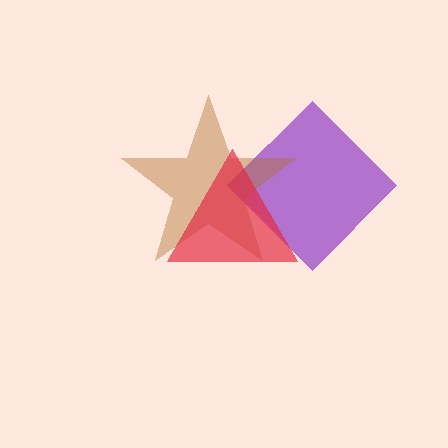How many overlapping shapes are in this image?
There are 3 overlapping shapes in the image.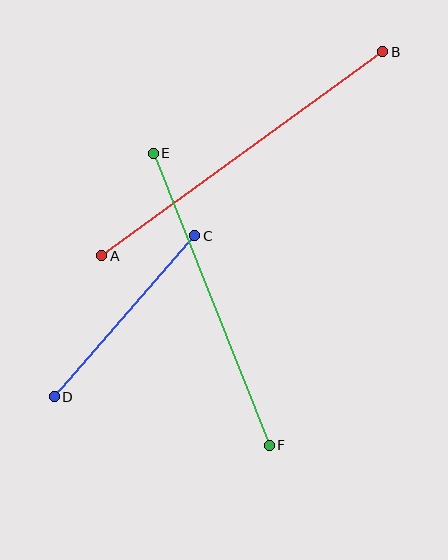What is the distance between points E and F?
The distance is approximately 314 pixels.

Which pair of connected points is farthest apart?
Points A and B are farthest apart.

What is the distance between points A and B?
The distance is approximately 347 pixels.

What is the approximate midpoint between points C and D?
The midpoint is at approximately (125, 316) pixels.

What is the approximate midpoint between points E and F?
The midpoint is at approximately (211, 299) pixels.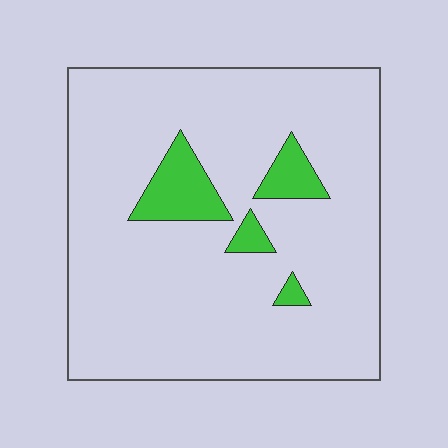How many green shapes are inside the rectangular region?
4.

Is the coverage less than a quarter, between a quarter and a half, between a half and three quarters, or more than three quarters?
Less than a quarter.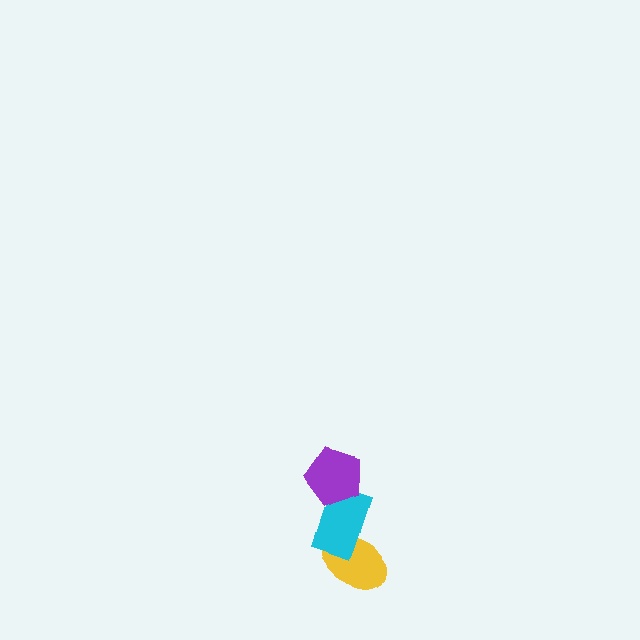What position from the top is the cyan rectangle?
The cyan rectangle is 2nd from the top.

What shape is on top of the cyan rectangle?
The purple pentagon is on top of the cyan rectangle.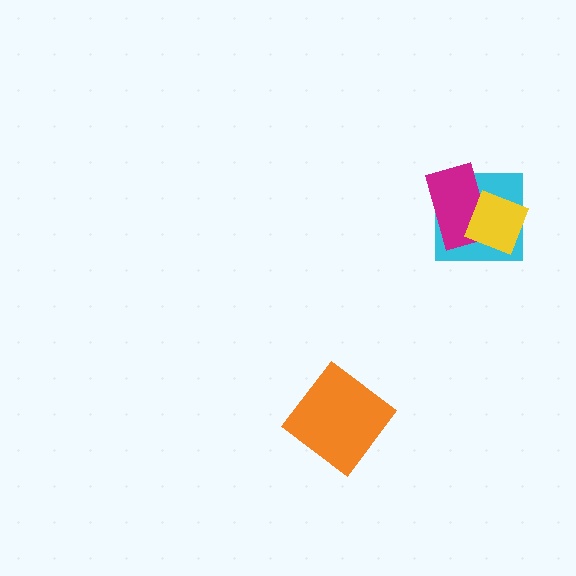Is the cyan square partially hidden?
Yes, it is partially covered by another shape.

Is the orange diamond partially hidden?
No, no other shape covers it.